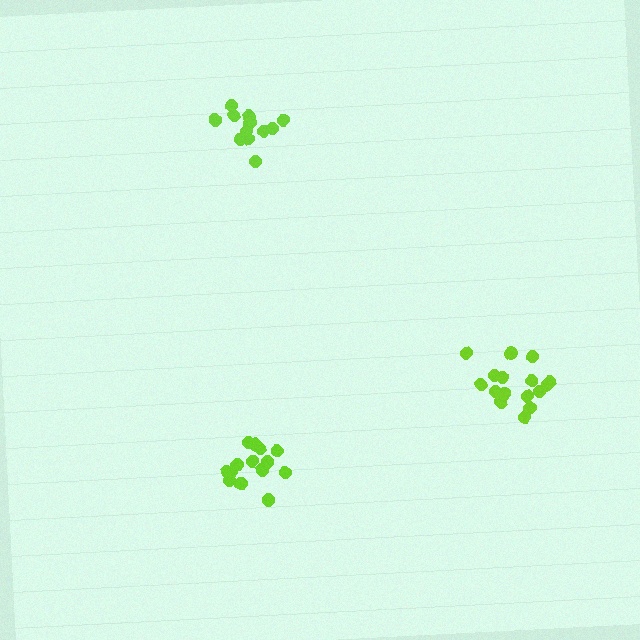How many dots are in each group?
Group 1: 15 dots, Group 2: 16 dots, Group 3: 12 dots (43 total).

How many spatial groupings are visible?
There are 3 spatial groupings.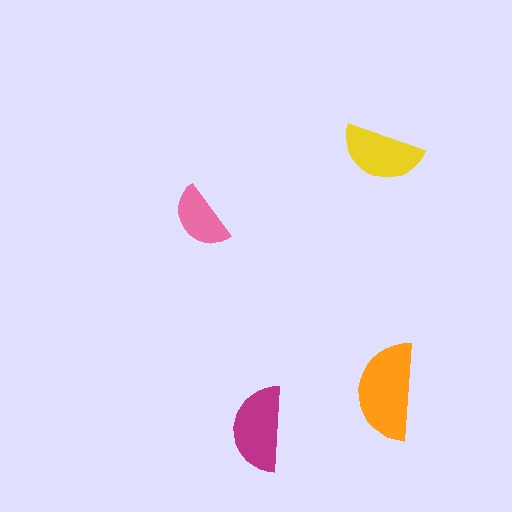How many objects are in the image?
There are 4 objects in the image.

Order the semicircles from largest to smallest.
the orange one, the magenta one, the yellow one, the pink one.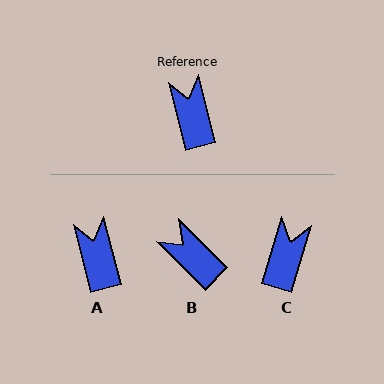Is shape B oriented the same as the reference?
No, it is off by about 31 degrees.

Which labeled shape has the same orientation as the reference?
A.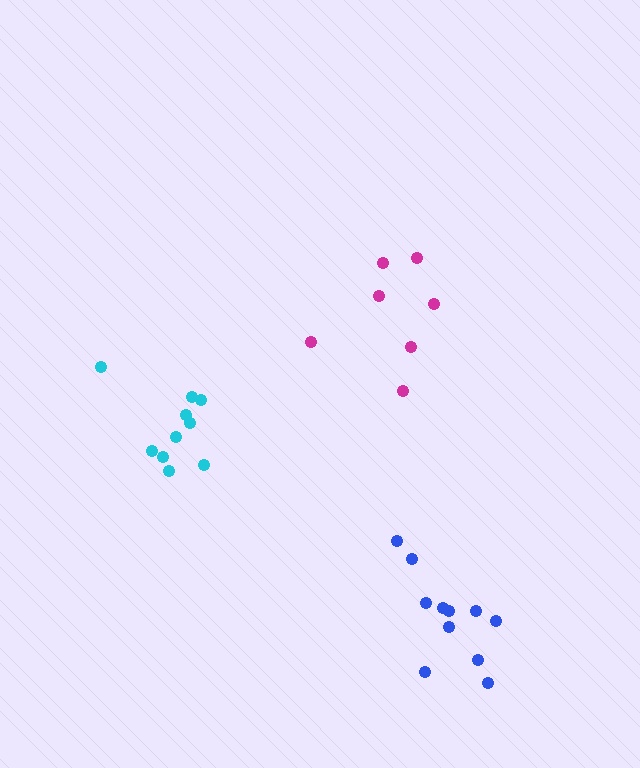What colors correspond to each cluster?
The clusters are colored: blue, magenta, cyan.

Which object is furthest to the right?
The blue cluster is rightmost.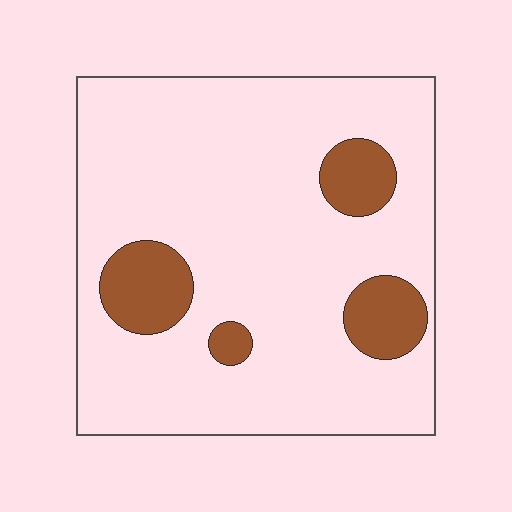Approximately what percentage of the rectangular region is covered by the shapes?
Approximately 15%.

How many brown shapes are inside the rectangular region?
4.